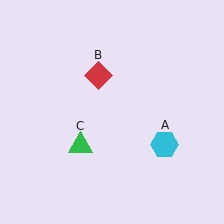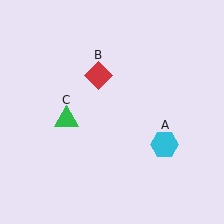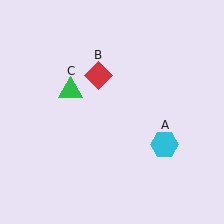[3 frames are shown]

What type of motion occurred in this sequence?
The green triangle (object C) rotated clockwise around the center of the scene.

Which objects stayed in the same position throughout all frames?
Cyan hexagon (object A) and red diamond (object B) remained stationary.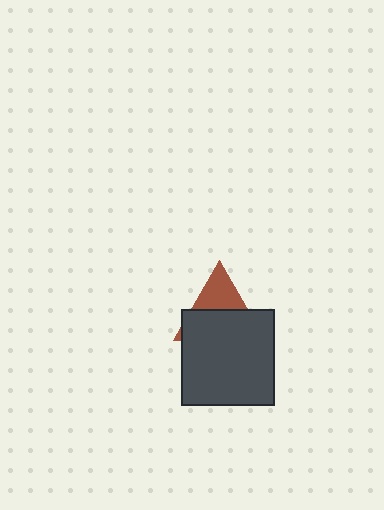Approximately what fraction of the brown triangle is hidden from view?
Roughly 61% of the brown triangle is hidden behind the dark gray rectangle.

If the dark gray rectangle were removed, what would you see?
You would see the complete brown triangle.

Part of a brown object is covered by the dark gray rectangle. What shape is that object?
It is a triangle.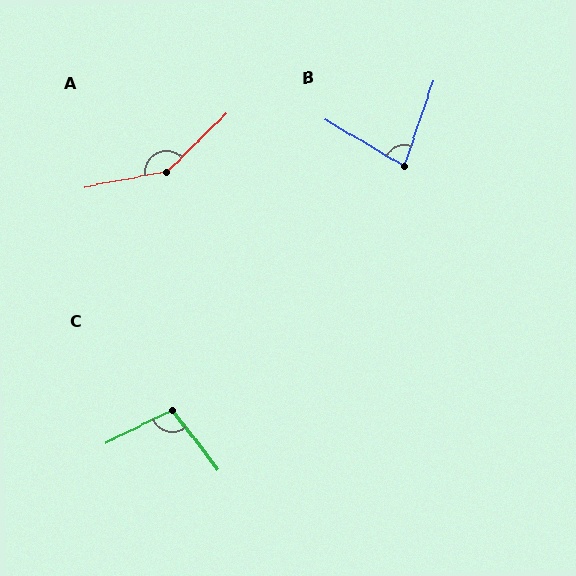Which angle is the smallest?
B, at approximately 79 degrees.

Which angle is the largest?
A, at approximately 147 degrees.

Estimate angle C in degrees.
Approximately 102 degrees.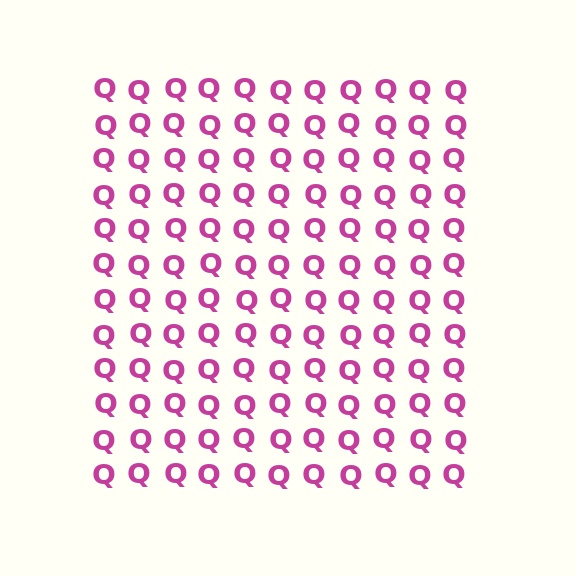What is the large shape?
The large shape is a square.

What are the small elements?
The small elements are letter Q's.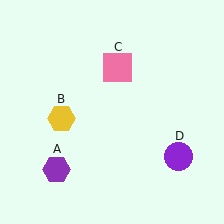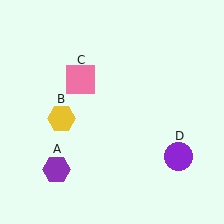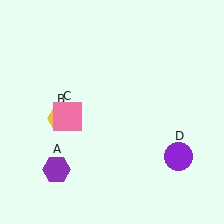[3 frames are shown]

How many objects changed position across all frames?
1 object changed position: pink square (object C).